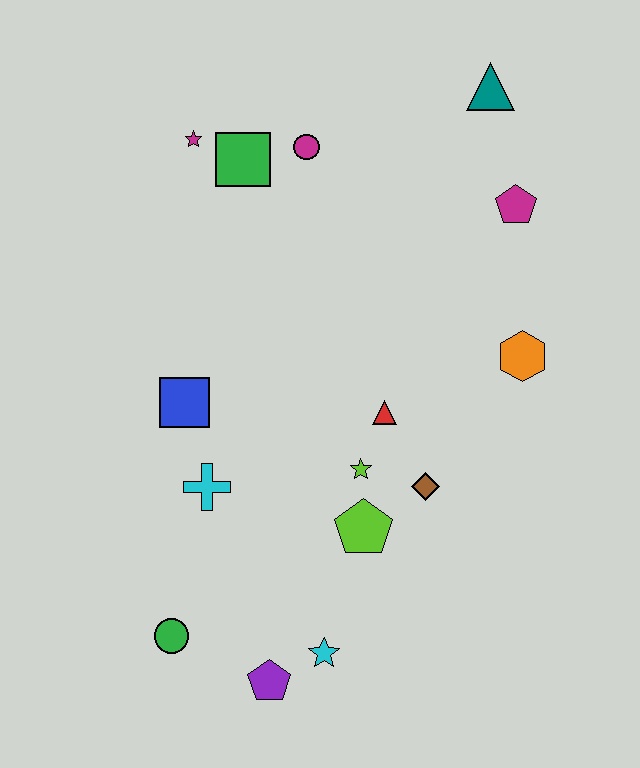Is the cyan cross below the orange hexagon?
Yes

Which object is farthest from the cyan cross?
The teal triangle is farthest from the cyan cross.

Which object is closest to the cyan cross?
The blue square is closest to the cyan cross.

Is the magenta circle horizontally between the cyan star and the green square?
Yes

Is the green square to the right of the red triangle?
No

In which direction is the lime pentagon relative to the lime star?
The lime pentagon is below the lime star.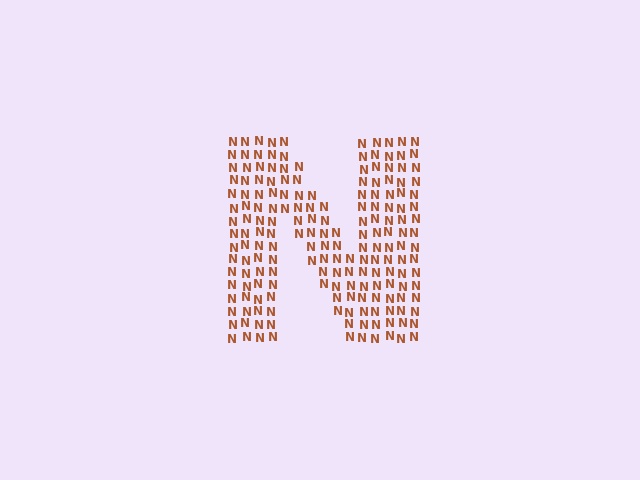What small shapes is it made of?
It is made of small letter N's.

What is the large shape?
The large shape is the letter N.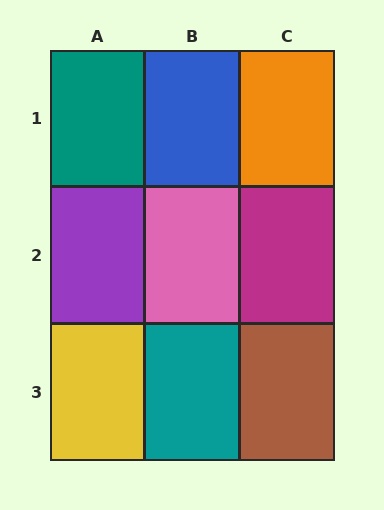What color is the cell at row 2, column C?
Magenta.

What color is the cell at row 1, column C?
Orange.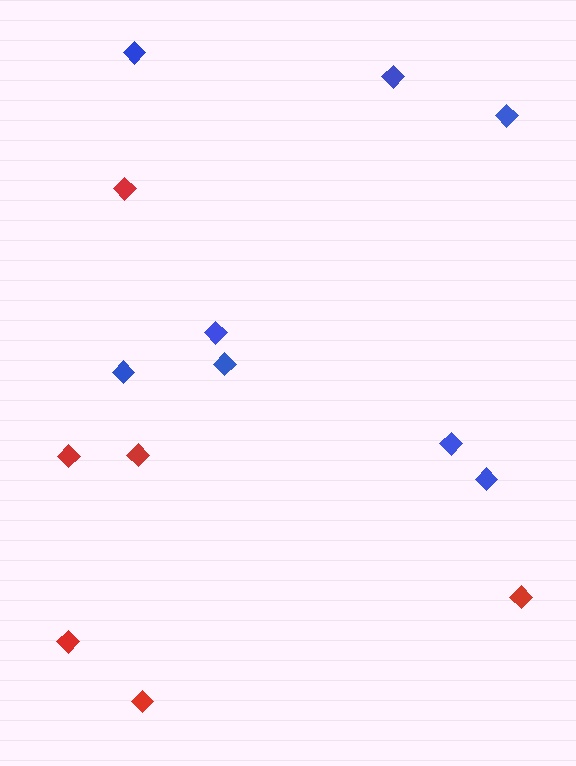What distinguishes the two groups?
There are 2 groups: one group of red diamonds (6) and one group of blue diamonds (8).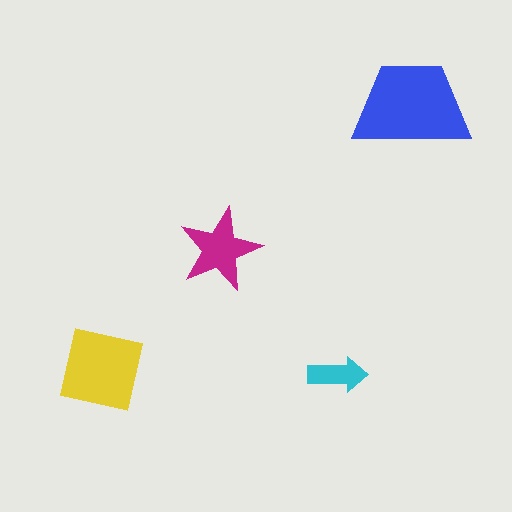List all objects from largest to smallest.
The blue trapezoid, the yellow square, the magenta star, the cyan arrow.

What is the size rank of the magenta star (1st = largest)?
3rd.